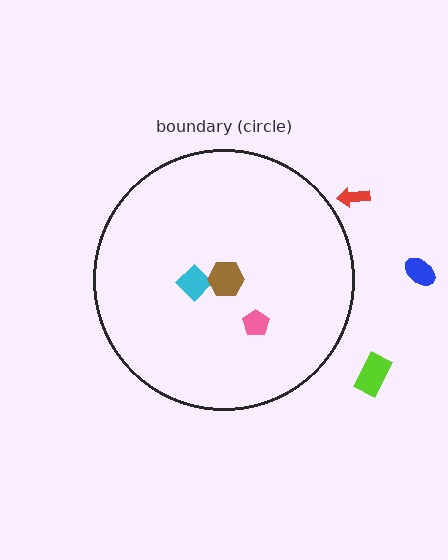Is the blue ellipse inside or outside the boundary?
Outside.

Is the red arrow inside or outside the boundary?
Outside.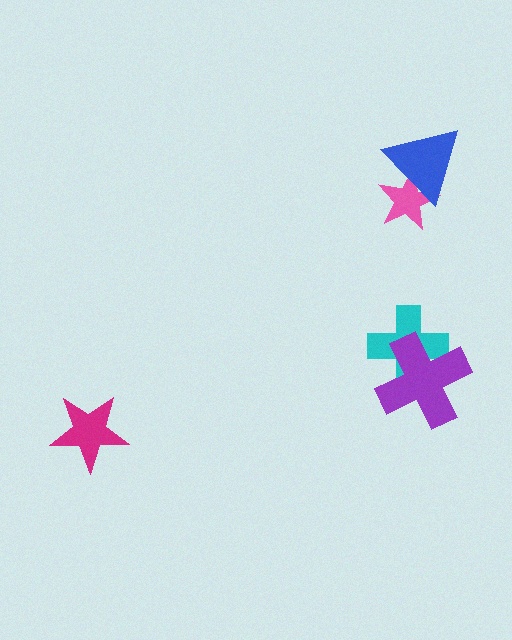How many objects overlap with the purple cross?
1 object overlaps with the purple cross.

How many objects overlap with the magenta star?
0 objects overlap with the magenta star.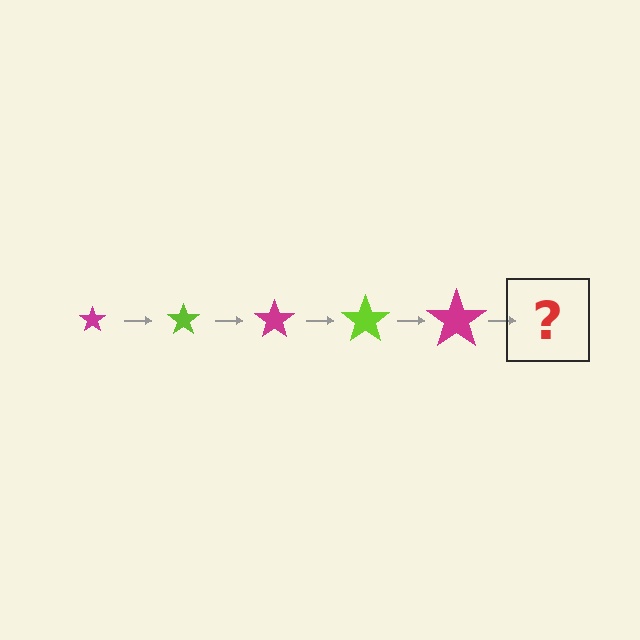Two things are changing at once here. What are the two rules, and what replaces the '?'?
The two rules are that the star grows larger each step and the color cycles through magenta and lime. The '?' should be a lime star, larger than the previous one.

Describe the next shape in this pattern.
It should be a lime star, larger than the previous one.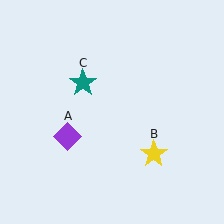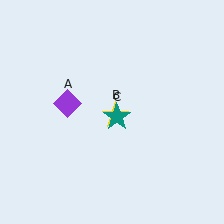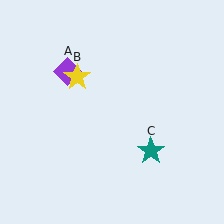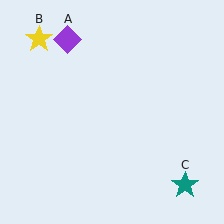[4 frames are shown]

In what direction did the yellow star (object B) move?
The yellow star (object B) moved up and to the left.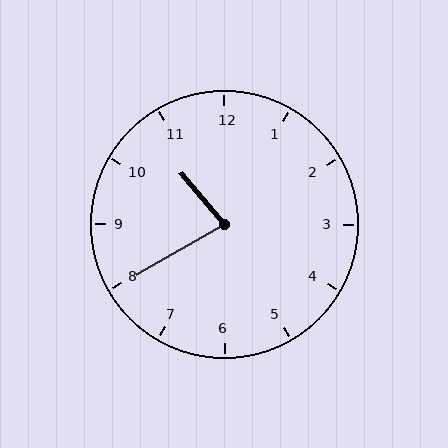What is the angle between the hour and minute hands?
Approximately 80 degrees.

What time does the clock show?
10:40.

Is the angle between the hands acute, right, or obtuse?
It is acute.